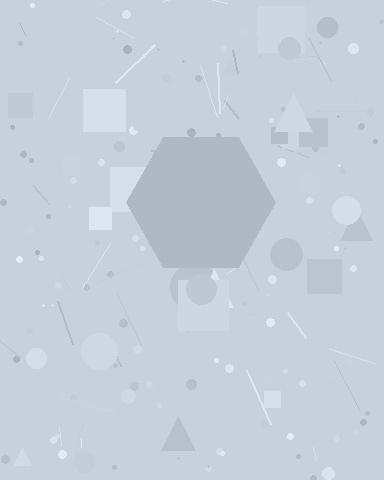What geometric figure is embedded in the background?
A hexagon is embedded in the background.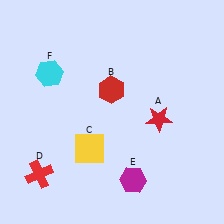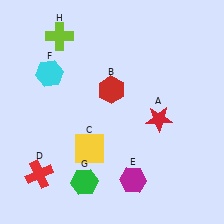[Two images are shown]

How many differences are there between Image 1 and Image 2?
There are 2 differences between the two images.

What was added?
A green hexagon (G), a lime cross (H) were added in Image 2.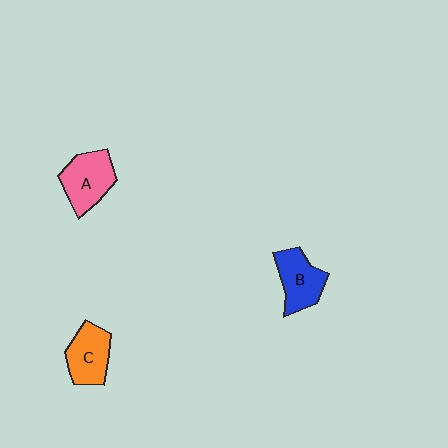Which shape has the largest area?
Shape A (pink).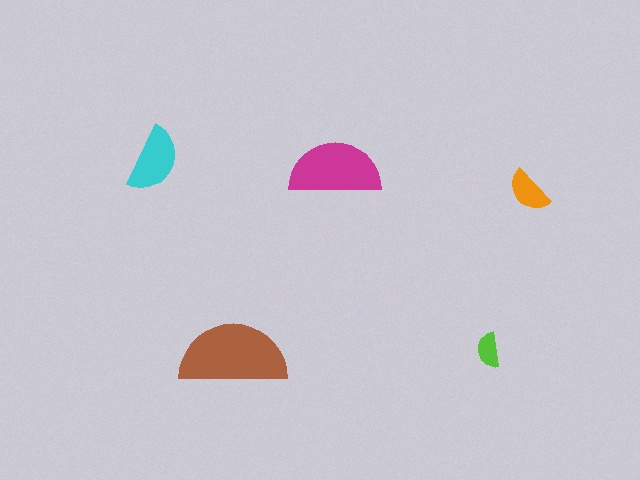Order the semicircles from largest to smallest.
the brown one, the magenta one, the cyan one, the orange one, the lime one.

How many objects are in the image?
There are 5 objects in the image.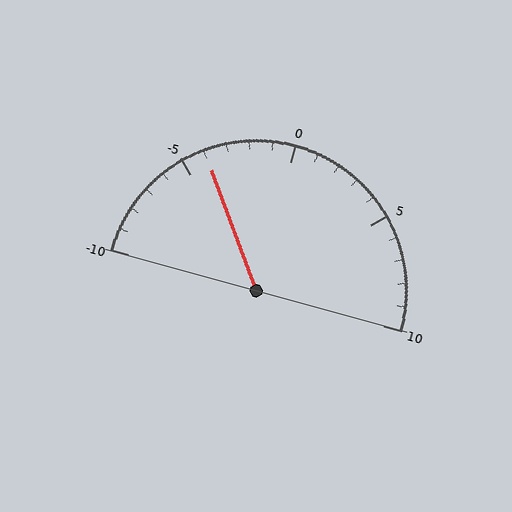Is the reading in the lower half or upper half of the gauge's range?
The reading is in the lower half of the range (-10 to 10).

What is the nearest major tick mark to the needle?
The nearest major tick mark is -5.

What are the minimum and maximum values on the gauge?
The gauge ranges from -10 to 10.